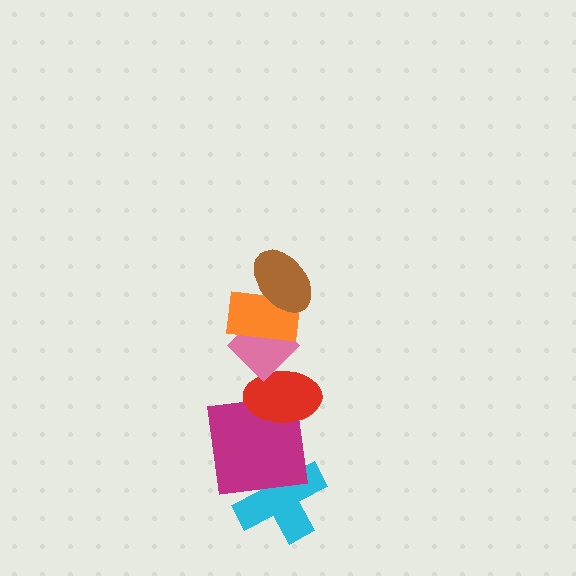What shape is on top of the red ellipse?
The pink diamond is on top of the red ellipse.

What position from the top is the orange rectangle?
The orange rectangle is 2nd from the top.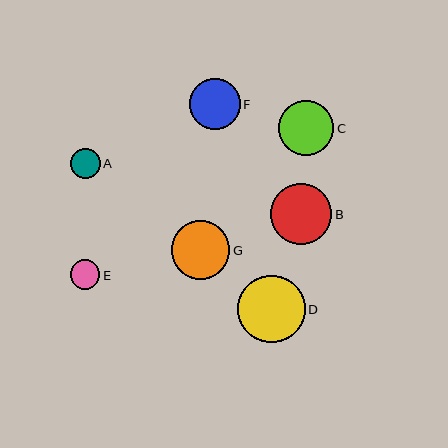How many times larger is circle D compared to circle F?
Circle D is approximately 1.3 times the size of circle F.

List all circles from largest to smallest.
From largest to smallest: D, B, G, C, F, A, E.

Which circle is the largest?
Circle D is the largest with a size of approximately 67 pixels.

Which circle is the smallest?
Circle E is the smallest with a size of approximately 30 pixels.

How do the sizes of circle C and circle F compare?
Circle C and circle F are approximately the same size.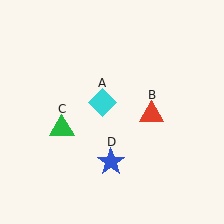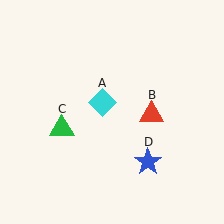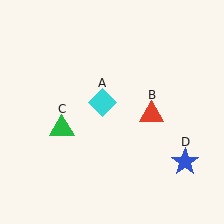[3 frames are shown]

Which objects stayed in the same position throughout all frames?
Cyan diamond (object A) and red triangle (object B) and green triangle (object C) remained stationary.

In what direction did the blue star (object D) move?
The blue star (object D) moved right.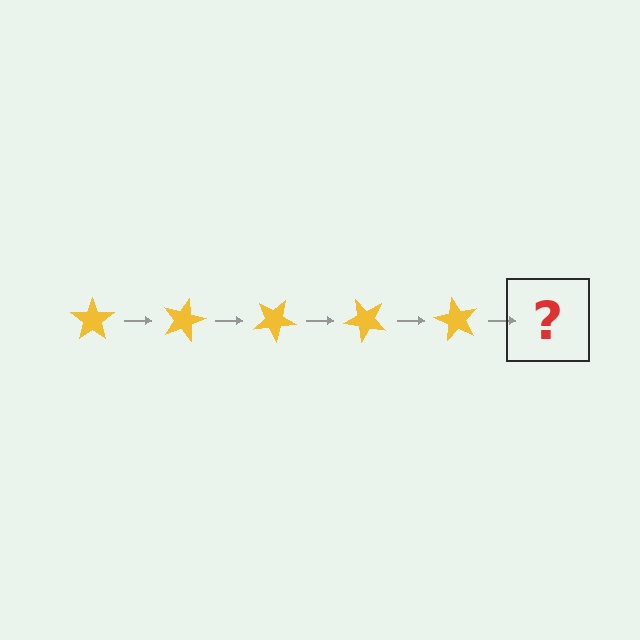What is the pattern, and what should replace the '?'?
The pattern is that the star rotates 15 degrees each step. The '?' should be a yellow star rotated 75 degrees.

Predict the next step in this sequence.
The next step is a yellow star rotated 75 degrees.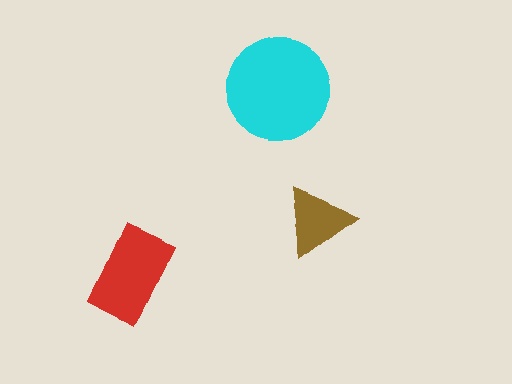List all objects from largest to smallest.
The cyan circle, the red rectangle, the brown triangle.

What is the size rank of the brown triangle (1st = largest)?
3rd.